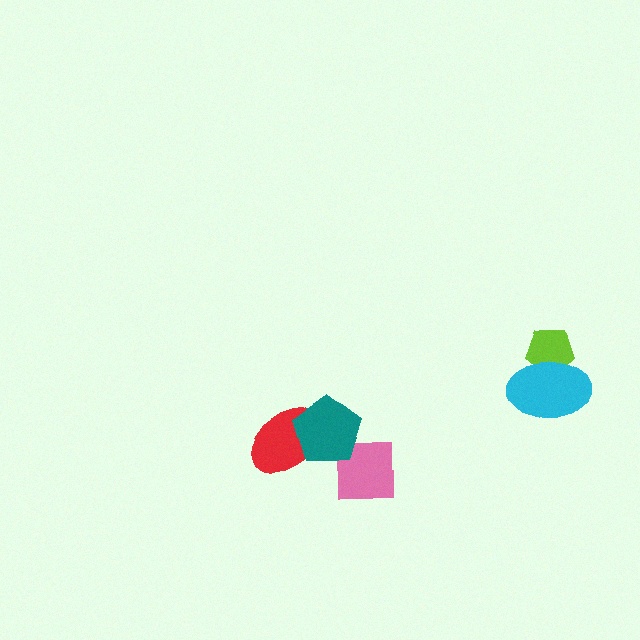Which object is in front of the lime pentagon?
The cyan ellipse is in front of the lime pentagon.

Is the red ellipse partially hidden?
Yes, it is partially covered by another shape.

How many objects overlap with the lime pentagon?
1 object overlaps with the lime pentagon.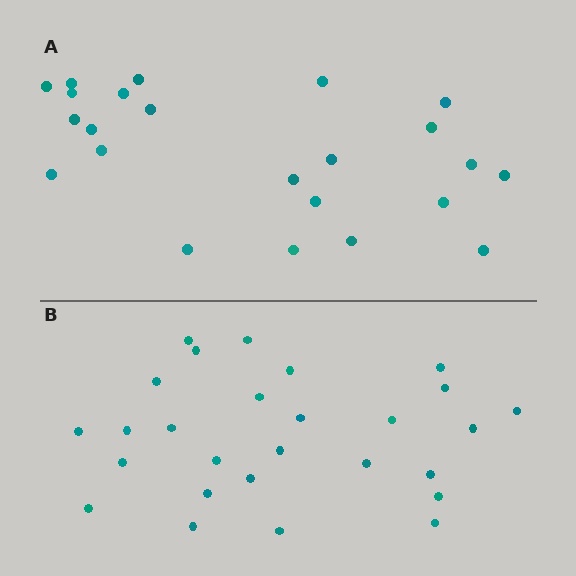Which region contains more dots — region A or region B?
Region B (the bottom region) has more dots.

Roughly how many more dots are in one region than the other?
Region B has about 4 more dots than region A.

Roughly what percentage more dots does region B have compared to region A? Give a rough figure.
About 15% more.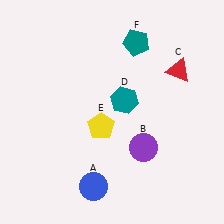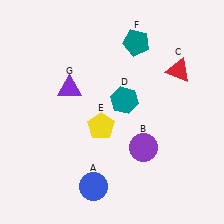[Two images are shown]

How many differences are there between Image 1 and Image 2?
There is 1 difference between the two images.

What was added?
A purple triangle (G) was added in Image 2.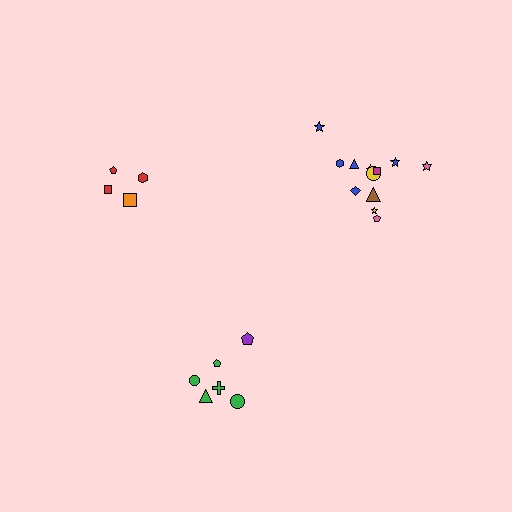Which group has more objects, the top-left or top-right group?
The top-right group.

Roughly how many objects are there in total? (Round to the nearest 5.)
Roughly 20 objects in total.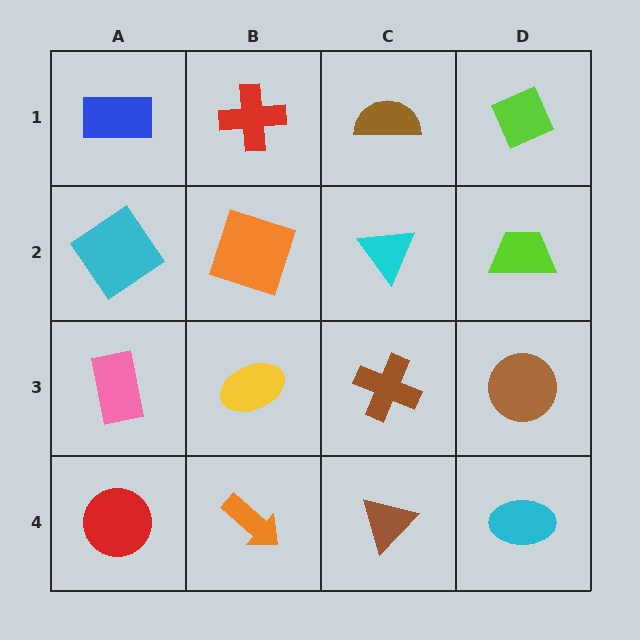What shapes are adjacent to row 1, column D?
A lime trapezoid (row 2, column D), a brown semicircle (row 1, column C).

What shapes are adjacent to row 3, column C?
A cyan triangle (row 2, column C), a brown triangle (row 4, column C), a yellow ellipse (row 3, column B), a brown circle (row 3, column D).